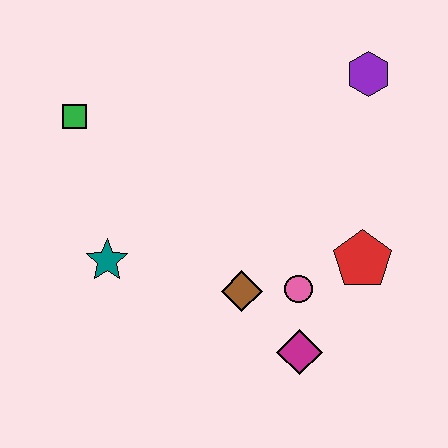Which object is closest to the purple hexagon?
The red pentagon is closest to the purple hexagon.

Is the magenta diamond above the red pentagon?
No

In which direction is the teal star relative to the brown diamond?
The teal star is to the left of the brown diamond.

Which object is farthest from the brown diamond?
The purple hexagon is farthest from the brown diamond.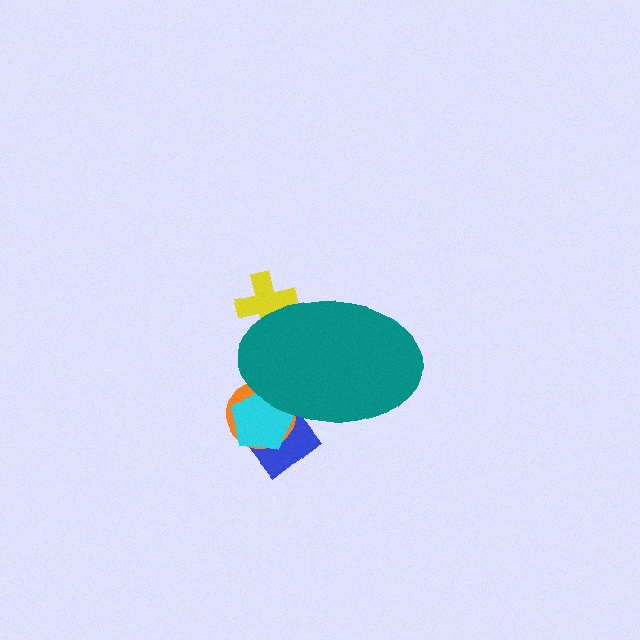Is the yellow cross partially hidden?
Yes, the yellow cross is partially hidden behind the teal ellipse.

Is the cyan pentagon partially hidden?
Yes, the cyan pentagon is partially hidden behind the teal ellipse.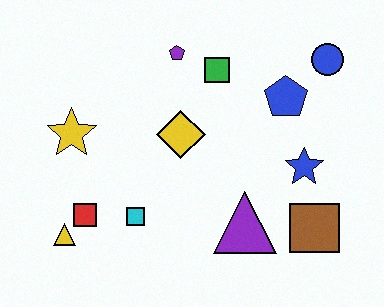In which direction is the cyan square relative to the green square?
The cyan square is below the green square.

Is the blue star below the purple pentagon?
Yes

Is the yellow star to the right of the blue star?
No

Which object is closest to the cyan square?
The red square is closest to the cyan square.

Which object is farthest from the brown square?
The yellow star is farthest from the brown square.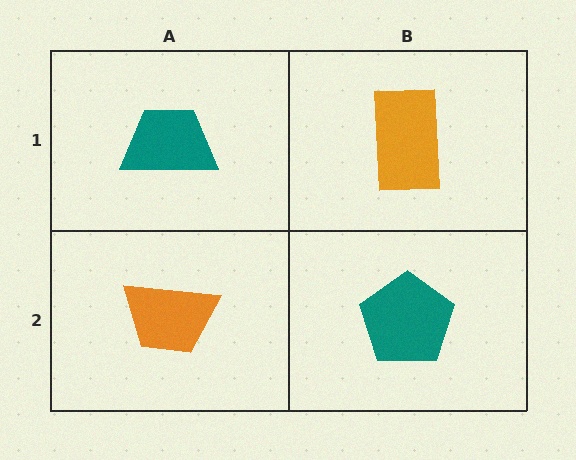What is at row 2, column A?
An orange trapezoid.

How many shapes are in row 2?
2 shapes.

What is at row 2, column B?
A teal pentagon.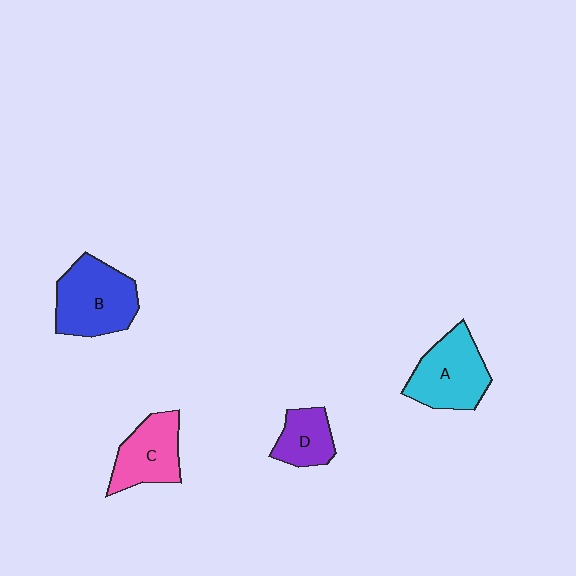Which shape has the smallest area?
Shape D (purple).